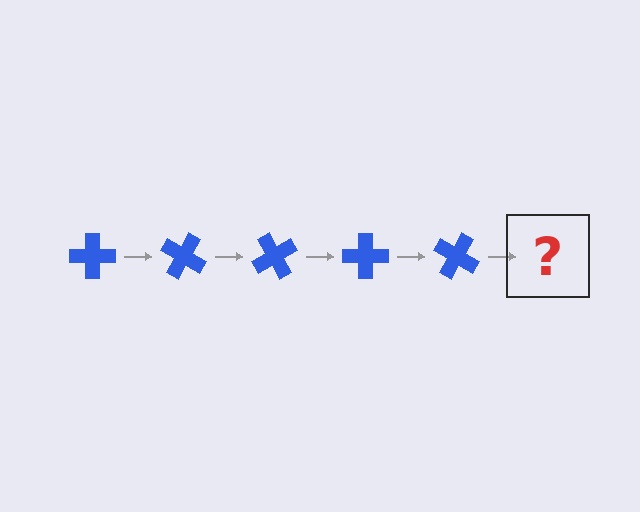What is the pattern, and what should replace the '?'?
The pattern is that the cross rotates 30 degrees each step. The '?' should be a blue cross rotated 150 degrees.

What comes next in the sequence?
The next element should be a blue cross rotated 150 degrees.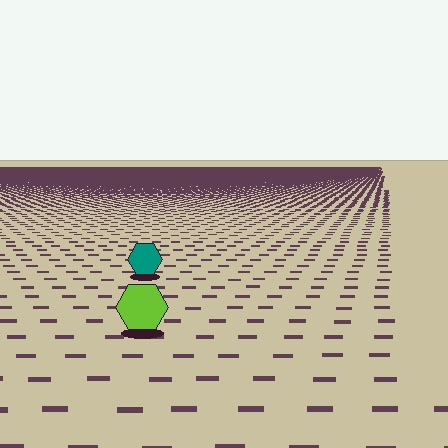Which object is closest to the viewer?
The lime hexagon is closest. The texture marks near it are larger and more spread out.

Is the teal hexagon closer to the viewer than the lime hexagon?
No. The lime hexagon is closer — you can tell from the texture gradient: the ground texture is coarser near it.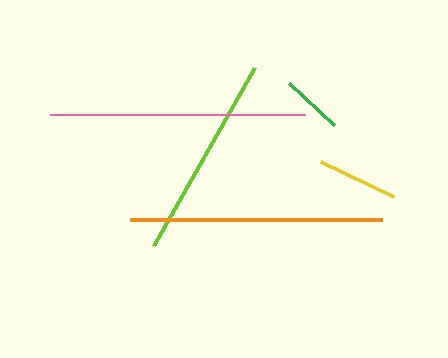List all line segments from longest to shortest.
From longest to shortest: pink, orange, lime, yellow, green.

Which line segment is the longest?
The pink line is the longest at approximately 255 pixels.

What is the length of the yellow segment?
The yellow segment is approximately 81 pixels long.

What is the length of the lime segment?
The lime segment is approximately 204 pixels long.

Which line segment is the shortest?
The green line is the shortest at approximately 62 pixels.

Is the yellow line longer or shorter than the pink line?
The pink line is longer than the yellow line.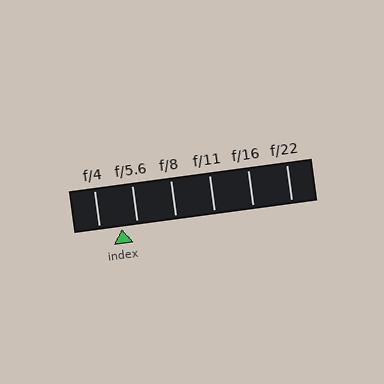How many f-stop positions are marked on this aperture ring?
There are 6 f-stop positions marked.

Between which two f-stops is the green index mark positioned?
The index mark is between f/4 and f/5.6.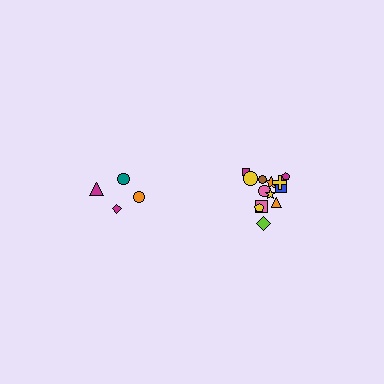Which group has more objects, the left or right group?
The right group.